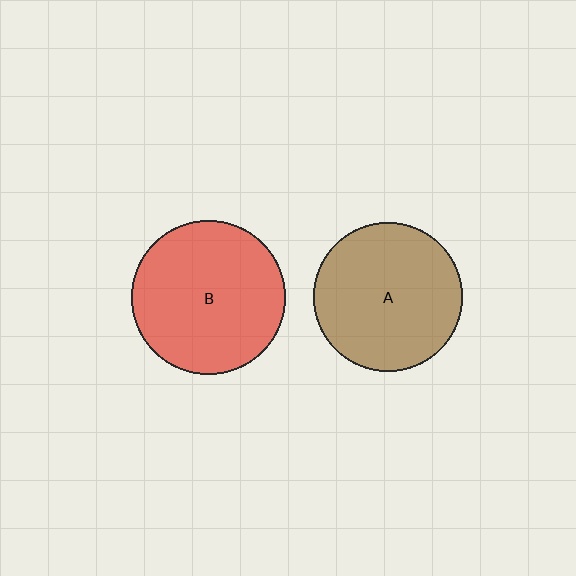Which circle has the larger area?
Circle B (red).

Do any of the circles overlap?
No, none of the circles overlap.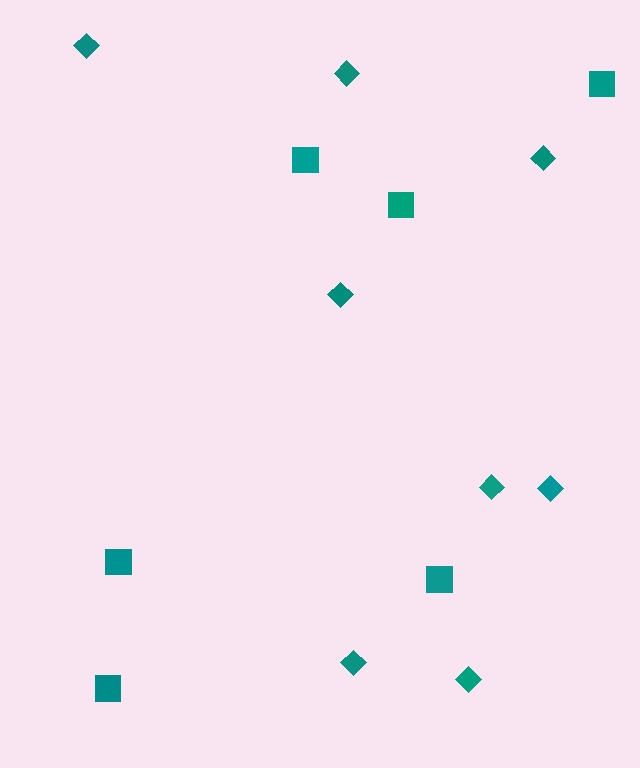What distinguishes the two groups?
There are 2 groups: one group of diamonds (8) and one group of squares (6).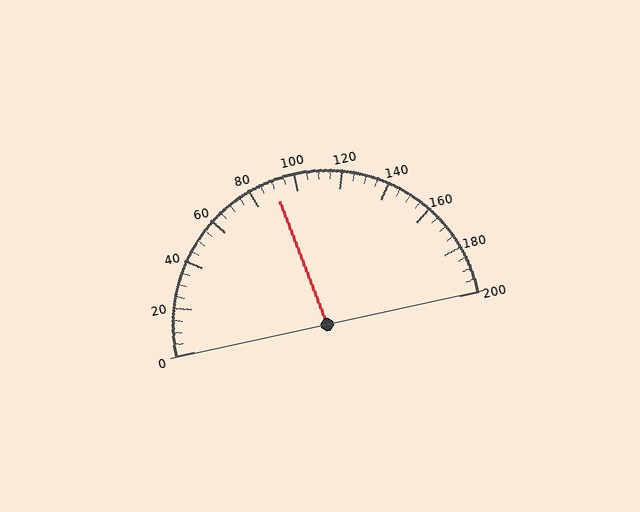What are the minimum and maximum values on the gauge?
The gauge ranges from 0 to 200.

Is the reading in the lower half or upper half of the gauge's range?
The reading is in the lower half of the range (0 to 200).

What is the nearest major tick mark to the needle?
The nearest major tick mark is 80.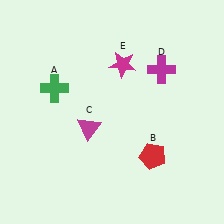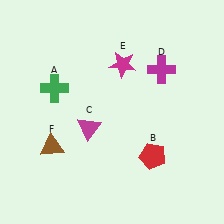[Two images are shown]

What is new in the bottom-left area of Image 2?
A brown triangle (F) was added in the bottom-left area of Image 2.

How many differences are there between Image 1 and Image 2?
There is 1 difference between the two images.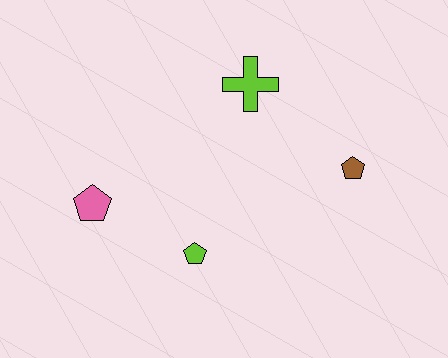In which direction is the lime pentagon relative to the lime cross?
The lime pentagon is below the lime cross.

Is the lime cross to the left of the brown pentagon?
Yes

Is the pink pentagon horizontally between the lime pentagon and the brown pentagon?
No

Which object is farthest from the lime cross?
The pink pentagon is farthest from the lime cross.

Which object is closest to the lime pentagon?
The pink pentagon is closest to the lime pentagon.